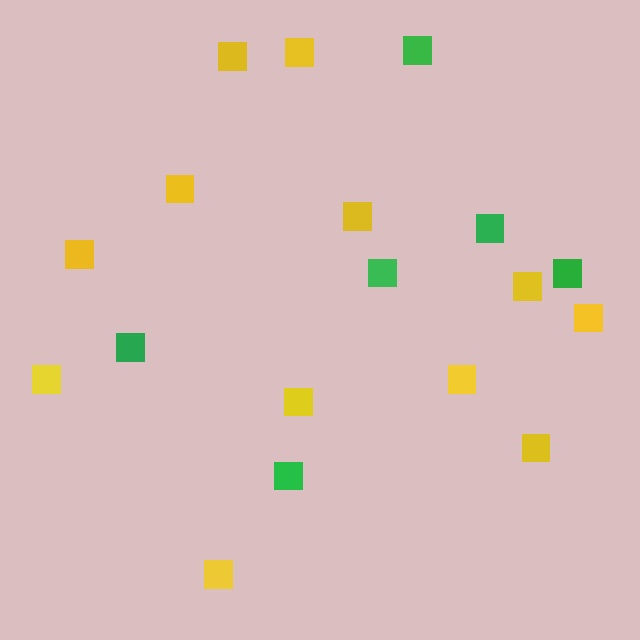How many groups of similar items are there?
There are 2 groups: one group of yellow squares (12) and one group of green squares (6).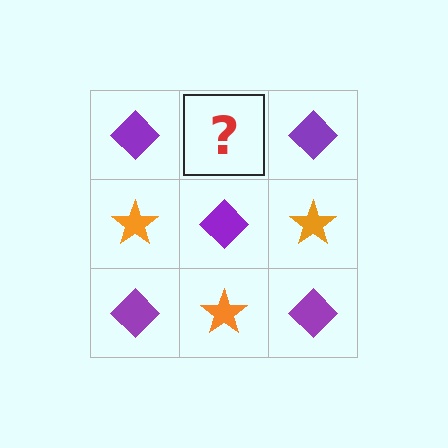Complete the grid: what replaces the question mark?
The question mark should be replaced with an orange star.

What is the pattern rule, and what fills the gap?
The rule is that it alternates purple diamond and orange star in a checkerboard pattern. The gap should be filled with an orange star.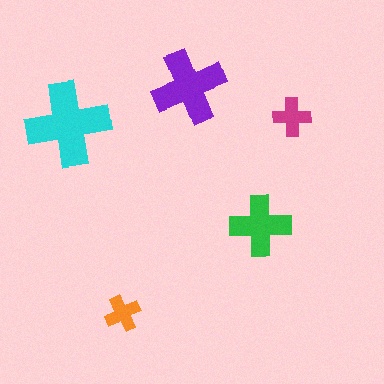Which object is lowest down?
The orange cross is bottommost.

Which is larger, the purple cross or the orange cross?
The purple one.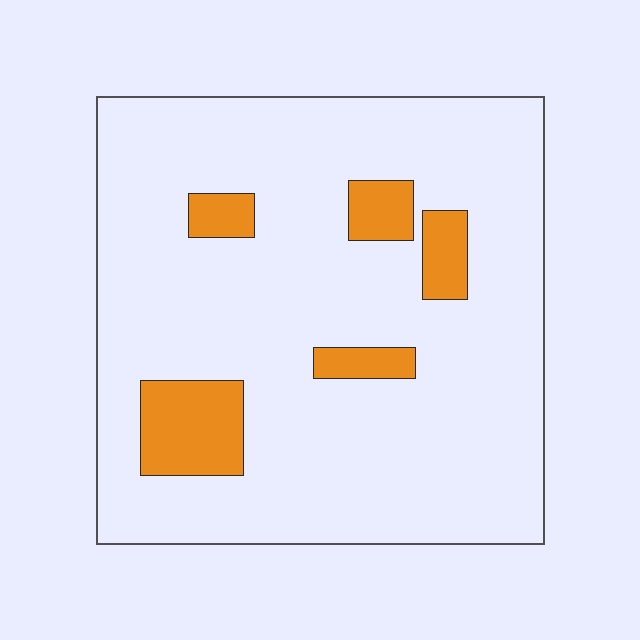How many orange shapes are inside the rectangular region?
5.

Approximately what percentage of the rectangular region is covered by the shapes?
Approximately 10%.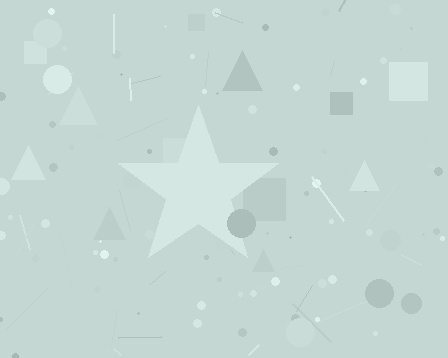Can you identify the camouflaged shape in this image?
The camouflaged shape is a star.